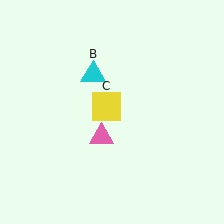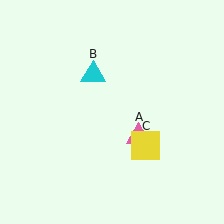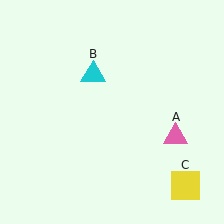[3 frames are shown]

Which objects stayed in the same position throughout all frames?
Cyan triangle (object B) remained stationary.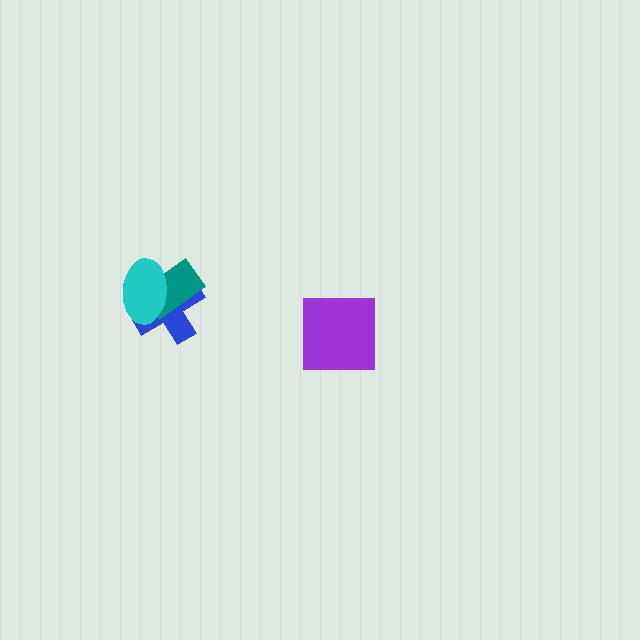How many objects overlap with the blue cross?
2 objects overlap with the blue cross.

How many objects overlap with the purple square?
0 objects overlap with the purple square.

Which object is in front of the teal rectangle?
The cyan ellipse is in front of the teal rectangle.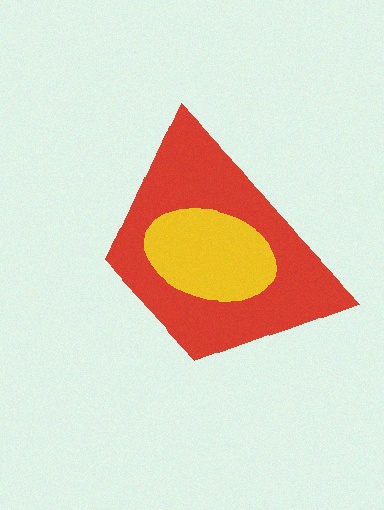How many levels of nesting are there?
2.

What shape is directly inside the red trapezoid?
The yellow ellipse.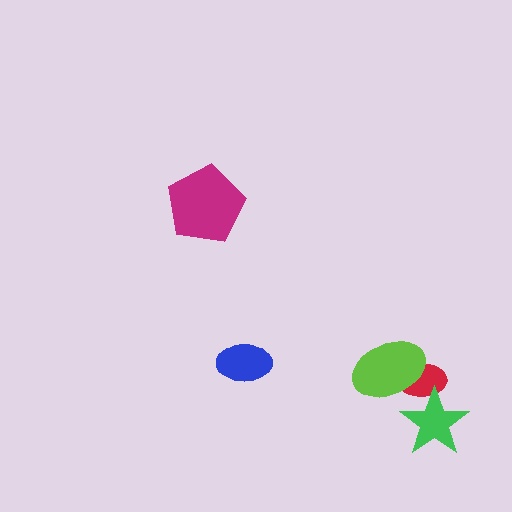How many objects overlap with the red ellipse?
2 objects overlap with the red ellipse.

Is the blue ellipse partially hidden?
No, no other shape covers it.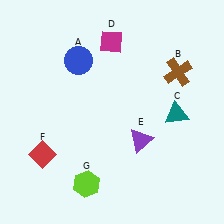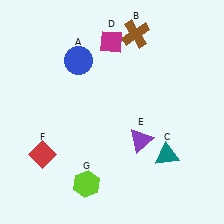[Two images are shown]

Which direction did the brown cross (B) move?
The brown cross (B) moved left.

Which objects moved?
The objects that moved are: the brown cross (B), the teal triangle (C).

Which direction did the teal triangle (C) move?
The teal triangle (C) moved down.